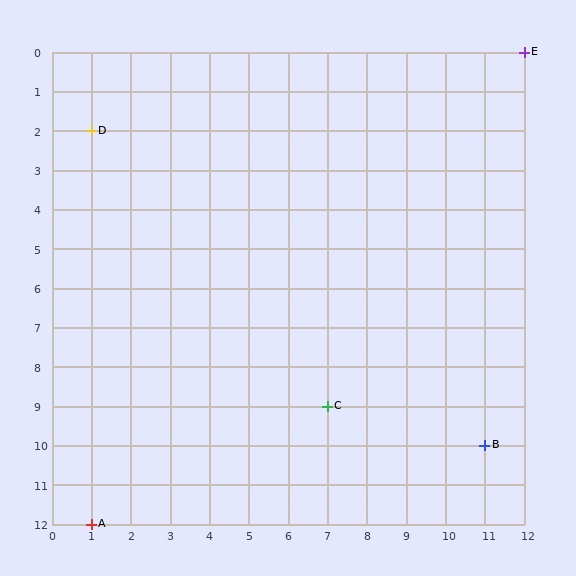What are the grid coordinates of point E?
Point E is at grid coordinates (12, 0).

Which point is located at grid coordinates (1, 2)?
Point D is at (1, 2).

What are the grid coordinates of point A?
Point A is at grid coordinates (1, 12).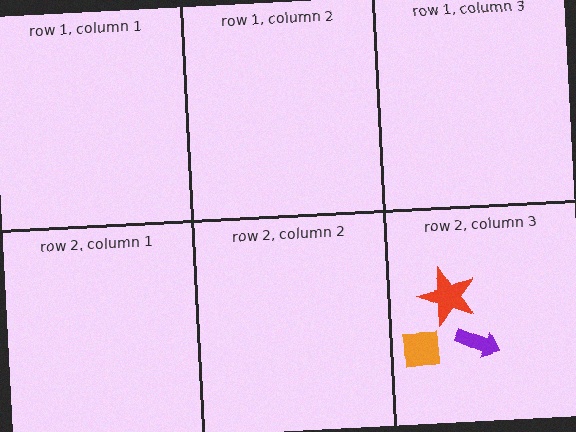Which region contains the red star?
The row 2, column 3 region.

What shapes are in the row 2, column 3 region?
The orange square, the purple arrow, the red star.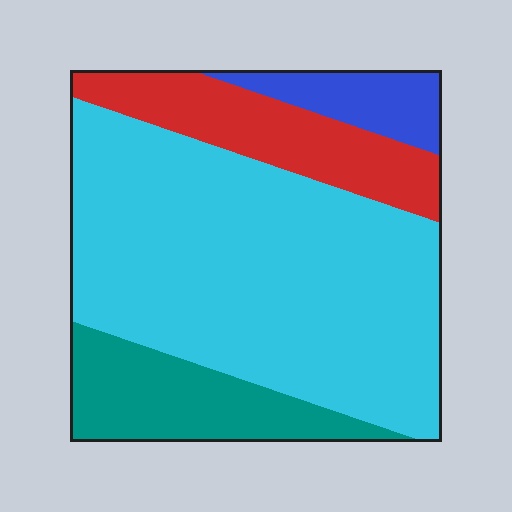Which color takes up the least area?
Blue, at roughly 10%.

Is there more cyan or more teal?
Cyan.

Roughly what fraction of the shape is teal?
Teal takes up about one sixth (1/6) of the shape.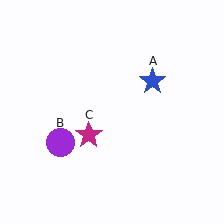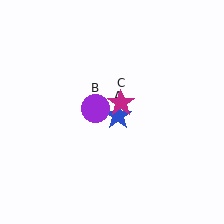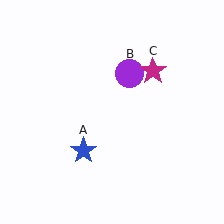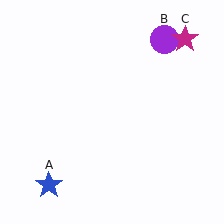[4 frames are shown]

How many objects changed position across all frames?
3 objects changed position: blue star (object A), purple circle (object B), magenta star (object C).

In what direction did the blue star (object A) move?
The blue star (object A) moved down and to the left.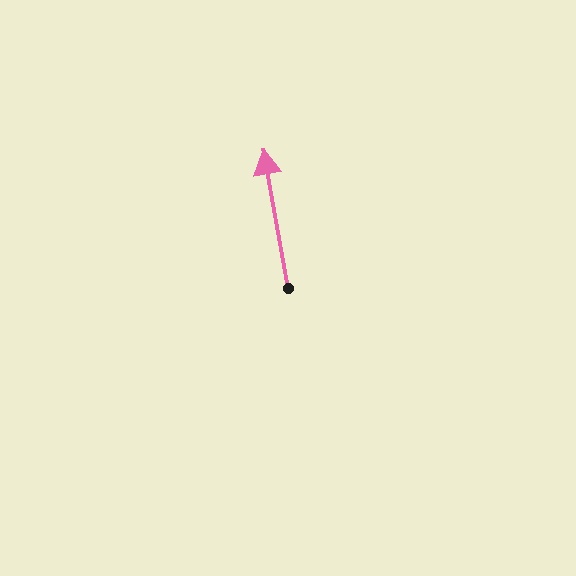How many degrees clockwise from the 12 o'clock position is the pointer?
Approximately 350 degrees.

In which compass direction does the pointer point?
North.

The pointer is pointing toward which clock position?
Roughly 12 o'clock.